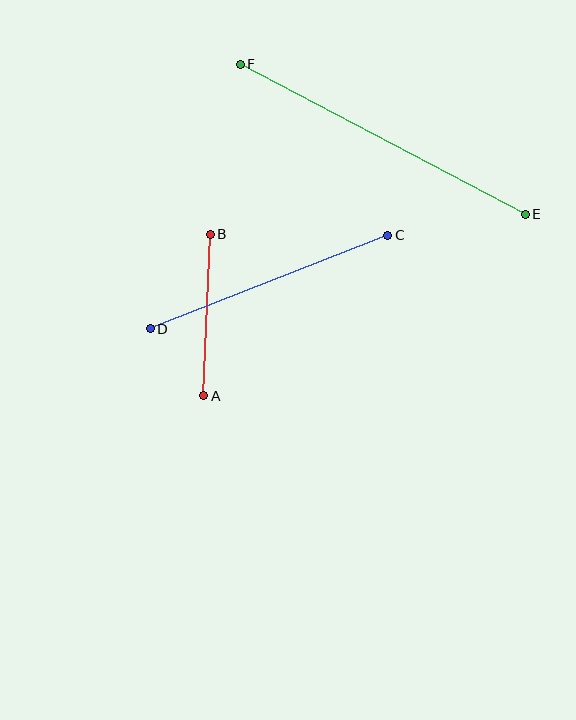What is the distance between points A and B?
The distance is approximately 161 pixels.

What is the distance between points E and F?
The distance is approximately 322 pixels.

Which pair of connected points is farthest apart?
Points E and F are farthest apart.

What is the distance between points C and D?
The distance is approximately 255 pixels.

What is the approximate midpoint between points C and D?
The midpoint is at approximately (269, 282) pixels.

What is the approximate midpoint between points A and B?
The midpoint is at approximately (207, 315) pixels.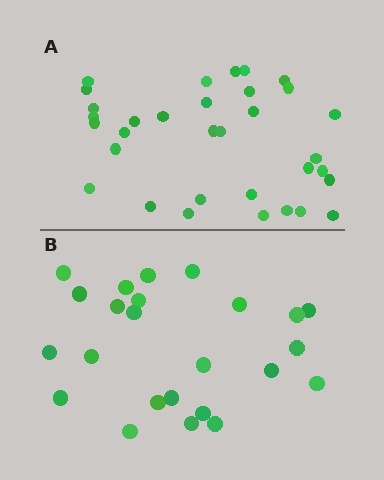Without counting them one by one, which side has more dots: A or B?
Region A (the top region) has more dots.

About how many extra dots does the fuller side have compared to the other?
Region A has roughly 8 or so more dots than region B.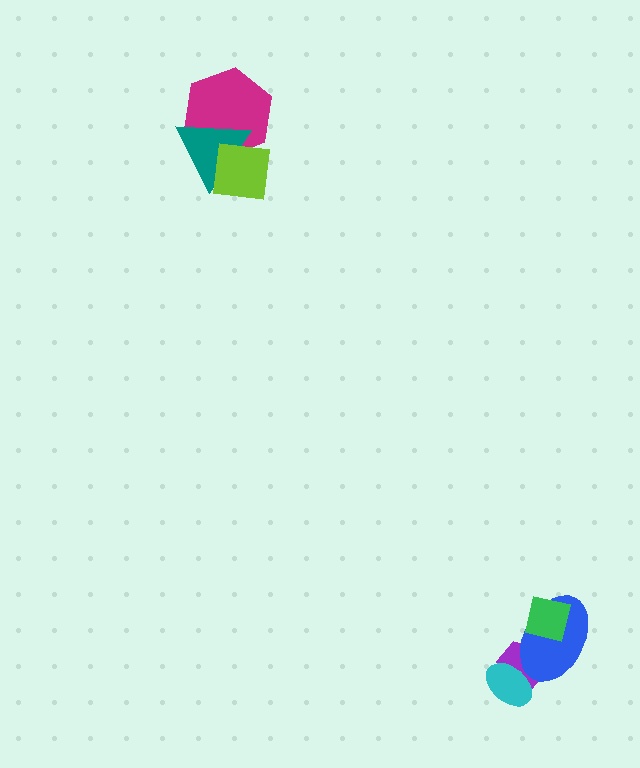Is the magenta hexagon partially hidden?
Yes, it is partially covered by another shape.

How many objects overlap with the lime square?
2 objects overlap with the lime square.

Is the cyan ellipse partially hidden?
Yes, it is partially covered by another shape.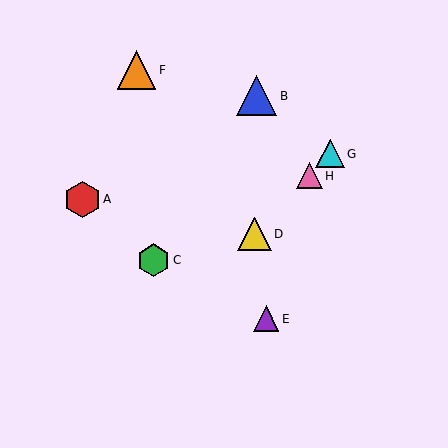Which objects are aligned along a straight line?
Objects D, G, H are aligned along a straight line.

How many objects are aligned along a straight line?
3 objects (D, G, H) are aligned along a straight line.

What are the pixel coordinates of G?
Object G is at (330, 154).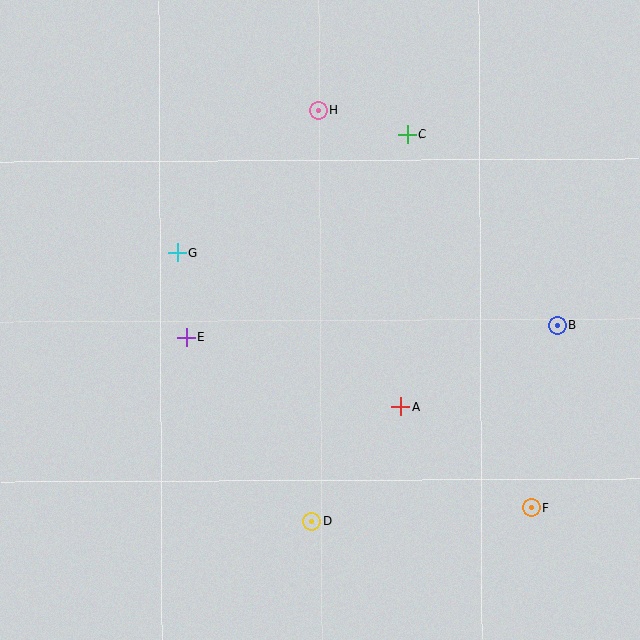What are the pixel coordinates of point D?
Point D is at (312, 521).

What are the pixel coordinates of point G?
Point G is at (177, 253).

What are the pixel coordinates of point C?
Point C is at (408, 134).